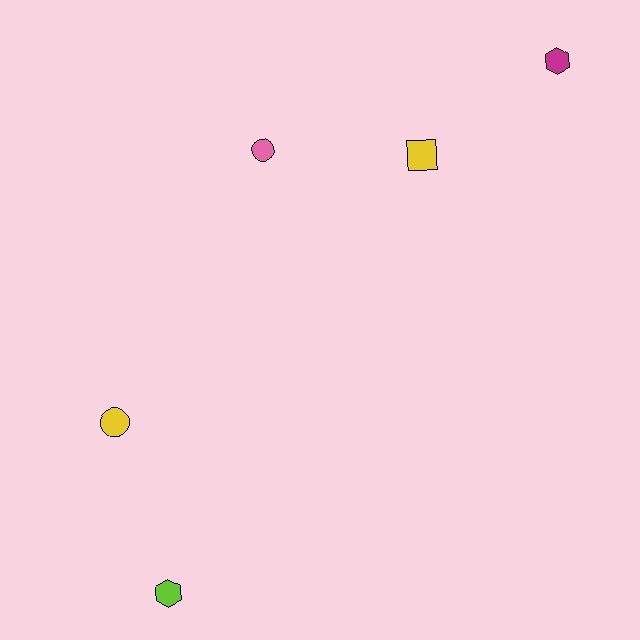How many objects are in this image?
There are 5 objects.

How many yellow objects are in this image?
There are 2 yellow objects.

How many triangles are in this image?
There are no triangles.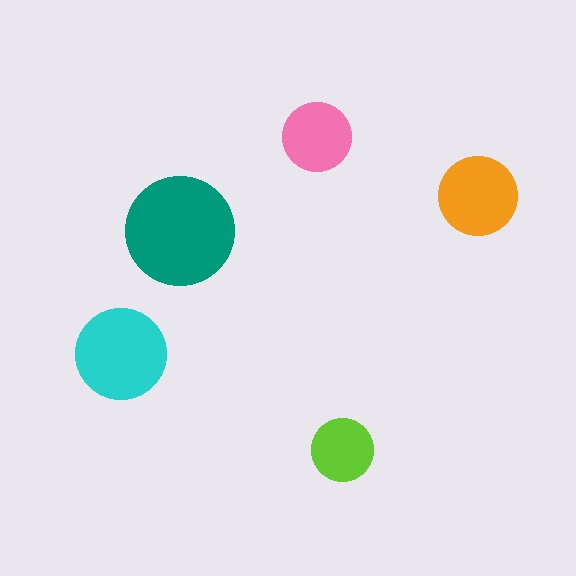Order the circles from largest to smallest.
the teal one, the cyan one, the orange one, the pink one, the lime one.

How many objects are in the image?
There are 5 objects in the image.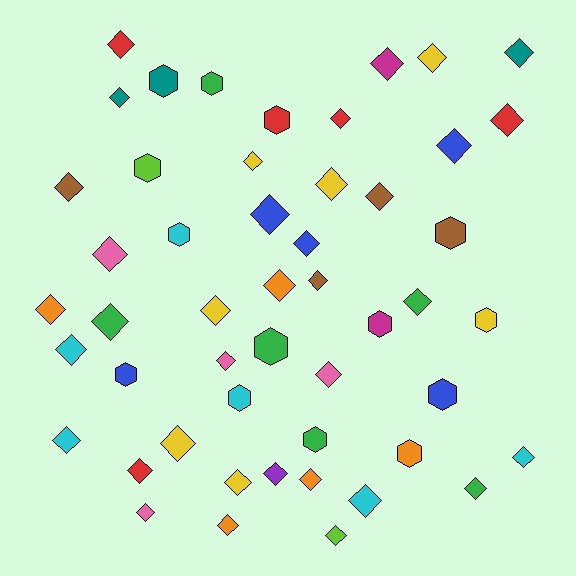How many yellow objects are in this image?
There are 7 yellow objects.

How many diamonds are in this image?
There are 36 diamonds.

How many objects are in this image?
There are 50 objects.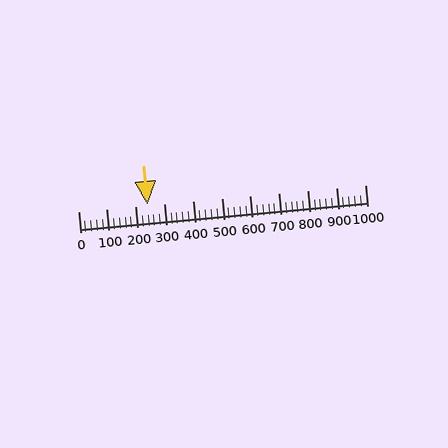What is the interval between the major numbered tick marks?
The major tick marks are spaced 100 units apart.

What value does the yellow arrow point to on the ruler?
The yellow arrow points to approximately 240.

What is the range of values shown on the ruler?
The ruler shows values from 0 to 1000.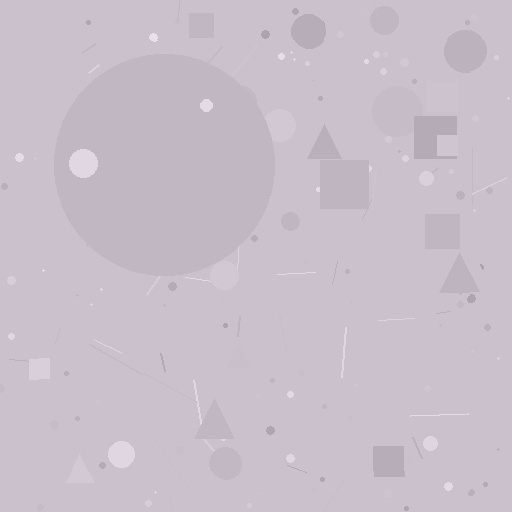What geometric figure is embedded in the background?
A circle is embedded in the background.